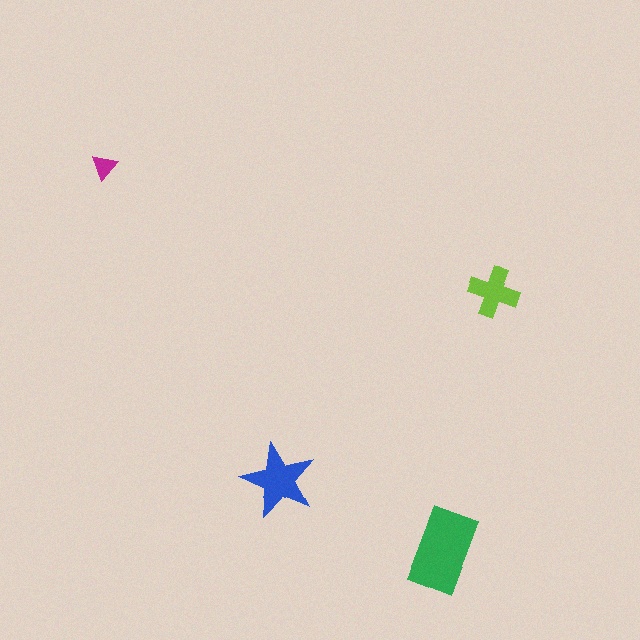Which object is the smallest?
The magenta triangle.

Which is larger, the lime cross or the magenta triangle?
The lime cross.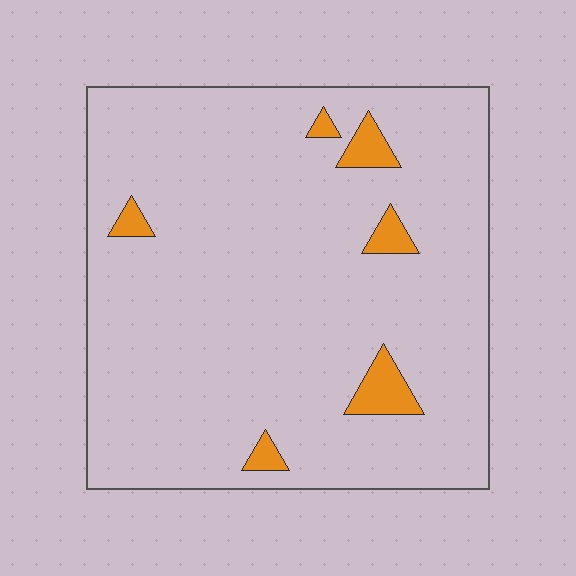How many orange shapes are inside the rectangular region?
6.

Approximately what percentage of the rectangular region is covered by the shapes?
Approximately 5%.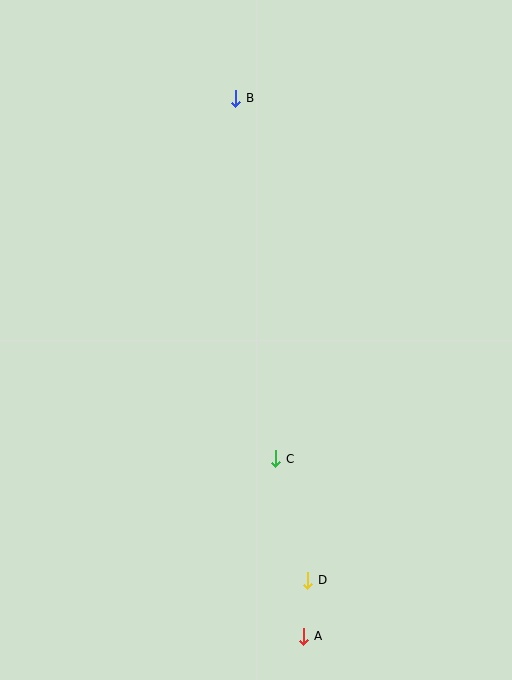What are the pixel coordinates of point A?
Point A is at (304, 636).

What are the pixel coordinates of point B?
Point B is at (236, 98).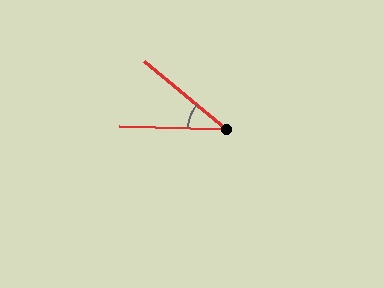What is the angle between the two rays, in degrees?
Approximately 38 degrees.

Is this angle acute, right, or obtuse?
It is acute.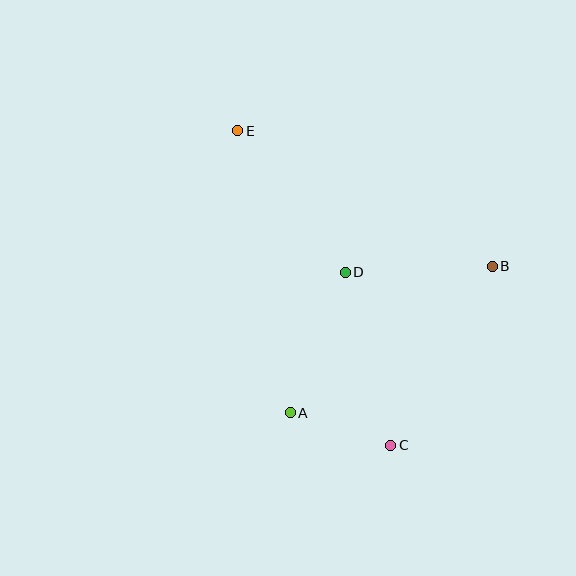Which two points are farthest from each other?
Points C and E are farthest from each other.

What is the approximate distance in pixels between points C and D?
The distance between C and D is approximately 179 pixels.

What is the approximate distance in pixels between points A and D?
The distance between A and D is approximately 151 pixels.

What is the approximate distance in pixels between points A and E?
The distance between A and E is approximately 287 pixels.